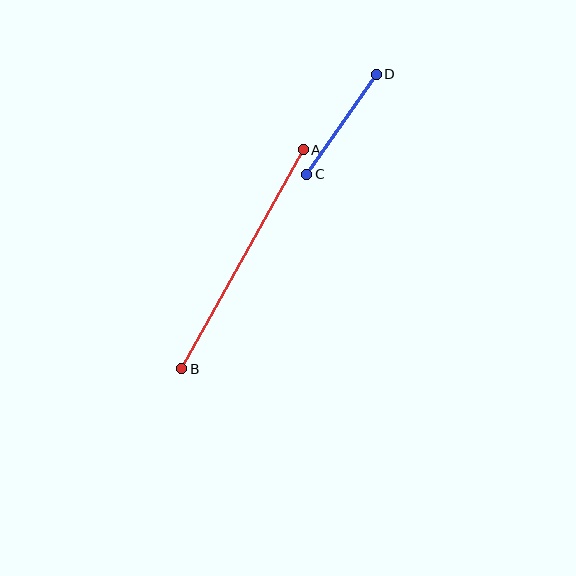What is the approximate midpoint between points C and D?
The midpoint is at approximately (342, 124) pixels.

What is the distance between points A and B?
The distance is approximately 251 pixels.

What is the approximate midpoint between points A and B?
The midpoint is at approximately (242, 259) pixels.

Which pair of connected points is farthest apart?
Points A and B are farthest apart.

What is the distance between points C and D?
The distance is approximately 122 pixels.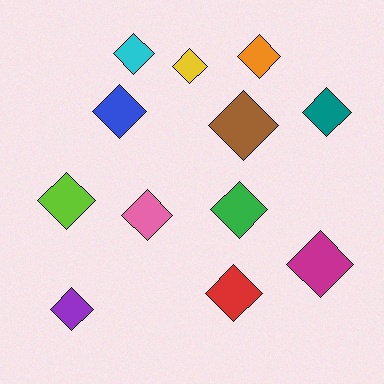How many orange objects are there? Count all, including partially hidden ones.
There is 1 orange object.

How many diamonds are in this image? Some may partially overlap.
There are 12 diamonds.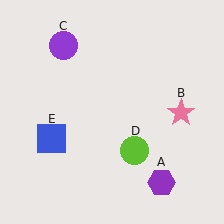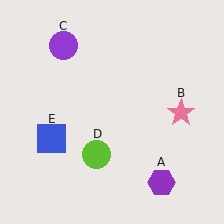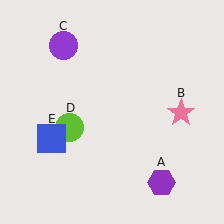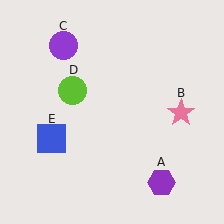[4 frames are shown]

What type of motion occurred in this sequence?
The lime circle (object D) rotated clockwise around the center of the scene.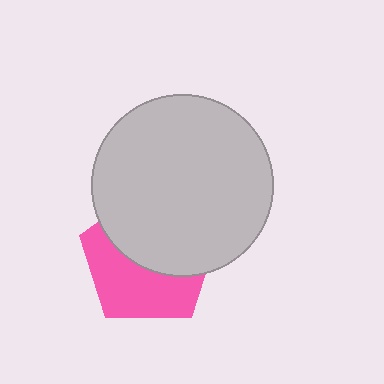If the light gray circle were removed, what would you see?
You would see the complete pink pentagon.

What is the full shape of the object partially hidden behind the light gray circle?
The partially hidden object is a pink pentagon.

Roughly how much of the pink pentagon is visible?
About half of it is visible (roughly 47%).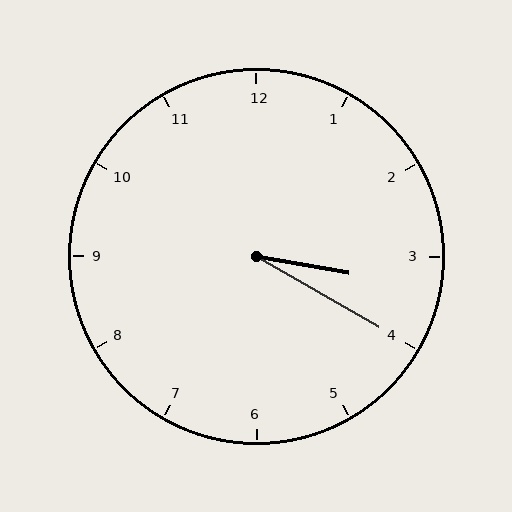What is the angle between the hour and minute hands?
Approximately 20 degrees.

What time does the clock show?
3:20.